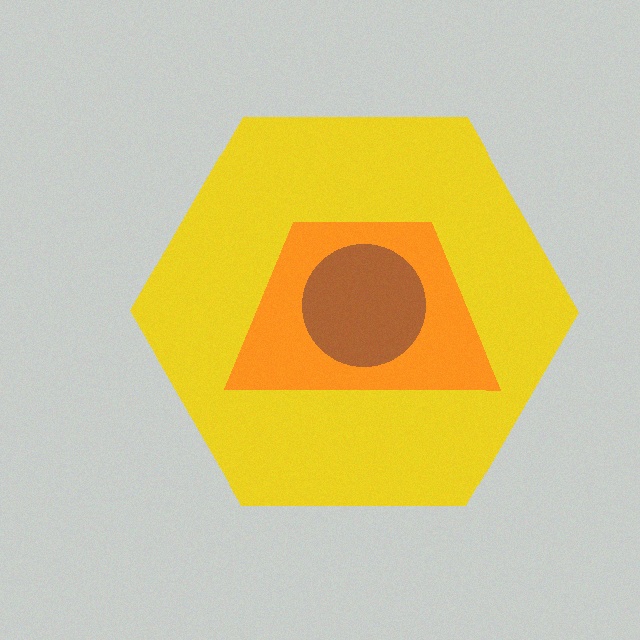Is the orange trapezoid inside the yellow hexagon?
Yes.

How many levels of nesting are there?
3.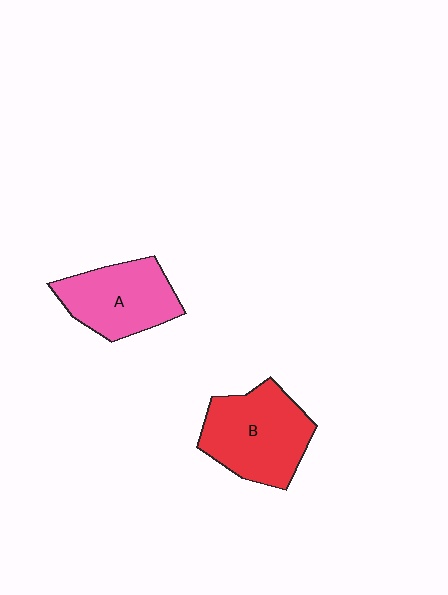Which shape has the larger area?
Shape B (red).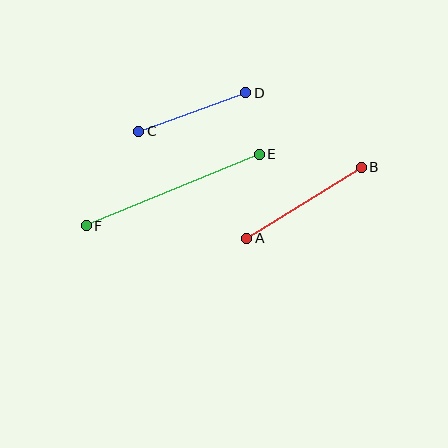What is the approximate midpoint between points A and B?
The midpoint is at approximately (304, 203) pixels.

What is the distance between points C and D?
The distance is approximately 114 pixels.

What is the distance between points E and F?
The distance is approximately 187 pixels.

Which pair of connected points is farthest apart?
Points E and F are farthest apart.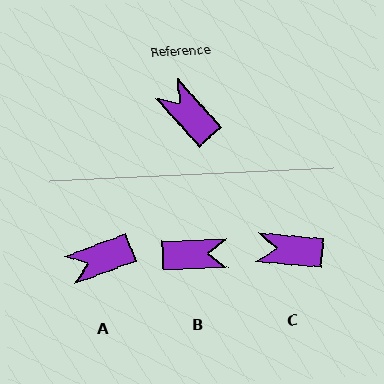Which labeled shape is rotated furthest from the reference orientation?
B, about 130 degrees away.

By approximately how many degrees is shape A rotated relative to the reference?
Approximately 69 degrees counter-clockwise.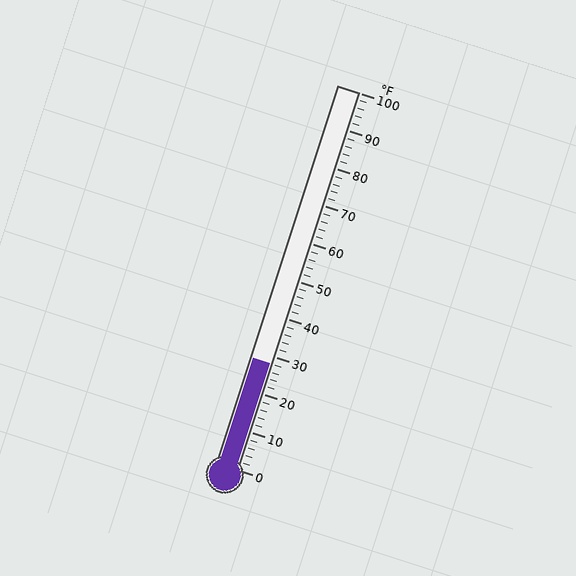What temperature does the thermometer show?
The thermometer shows approximately 28°F.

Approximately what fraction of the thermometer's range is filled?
The thermometer is filled to approximately 30% of its range.